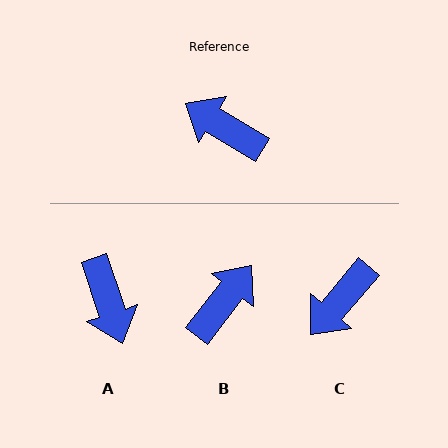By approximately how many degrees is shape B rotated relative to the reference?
Approximately 96 degrees clockwise.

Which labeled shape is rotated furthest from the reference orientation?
A, about 140 degrees away.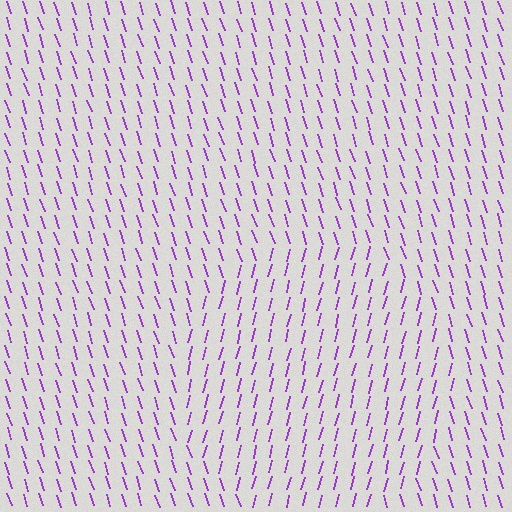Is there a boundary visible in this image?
Yes, there is a texture boundary formed by a change in line orientation.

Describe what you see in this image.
The image is filled with small purple line segments. A circle region in the image has lines oriented differently from the surrounding lines, creating a visible texture boundary.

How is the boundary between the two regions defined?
The boundary is defined purely by a change in line orientation (approximately 33 degrees difference). All lines are the same color and thickness.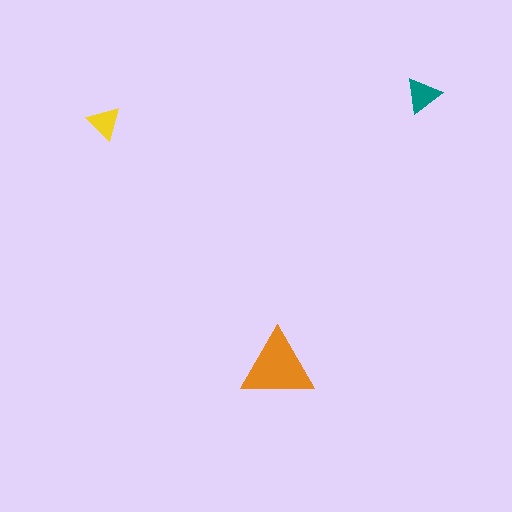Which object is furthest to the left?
The yellow triangle is leftmost.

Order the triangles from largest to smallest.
the orange one, the teal one, the yellow one.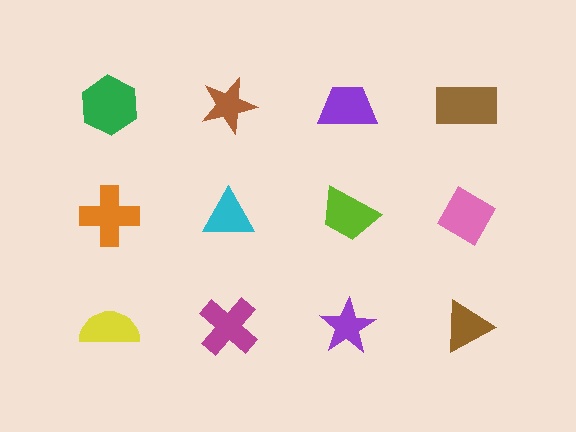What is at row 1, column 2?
A brown star.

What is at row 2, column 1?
An orange cross.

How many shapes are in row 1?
4 shapes.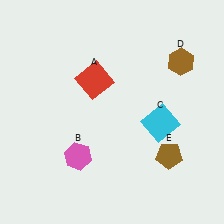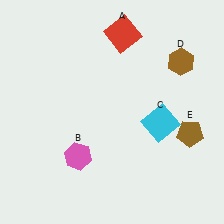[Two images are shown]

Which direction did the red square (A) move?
The red square (A) moved up.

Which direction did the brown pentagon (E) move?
The brown pentagon (E) moved up.